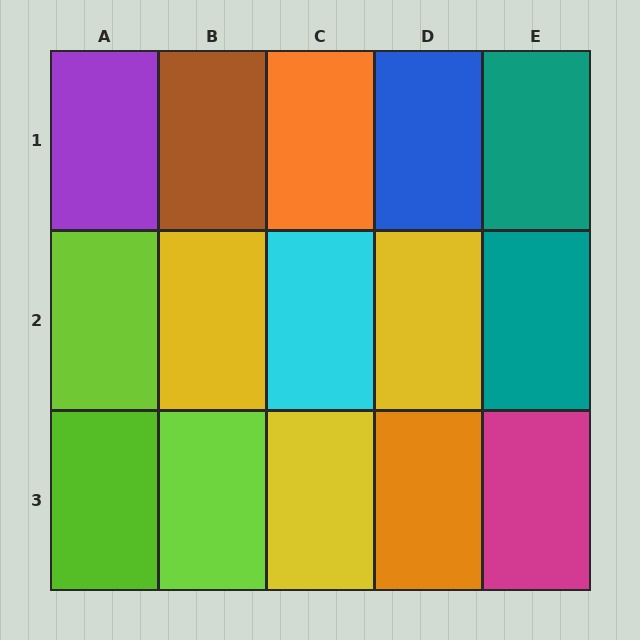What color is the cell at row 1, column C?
Orange.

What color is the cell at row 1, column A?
Purple.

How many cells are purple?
1 cell is purple.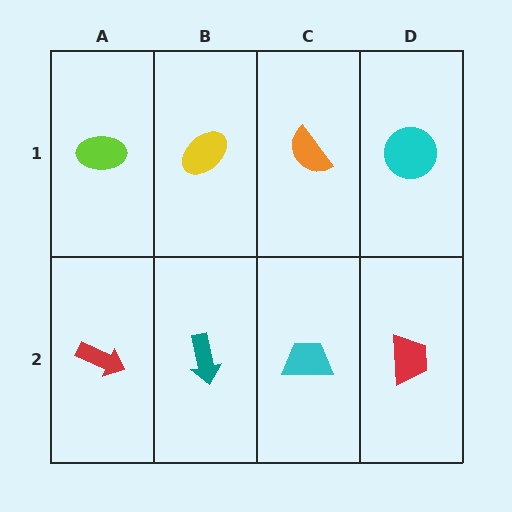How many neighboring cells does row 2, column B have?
3.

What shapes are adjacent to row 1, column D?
A red trapezoid (row 2, column D), an orange semicircle (row 1, column C).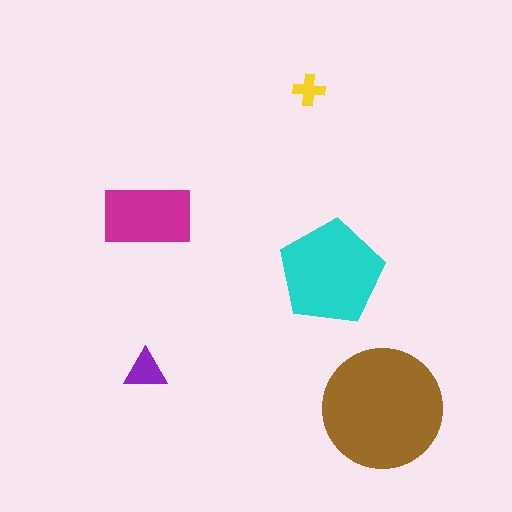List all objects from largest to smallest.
The brown circle, the cyan pentagon, the magenta rectangle, the purple triangle, the yellow cross.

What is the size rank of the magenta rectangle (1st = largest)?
3rd.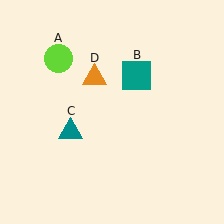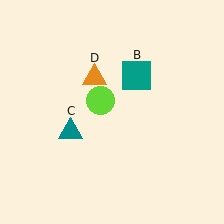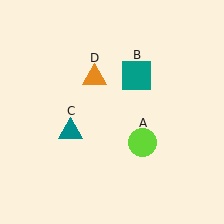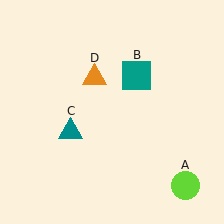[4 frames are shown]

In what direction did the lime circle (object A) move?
The lime circle (object A) moved down and to the right.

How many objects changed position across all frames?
1 object changed position: lime circle (object A).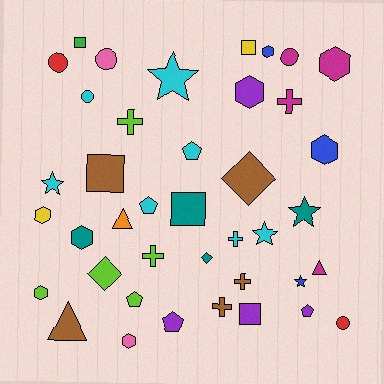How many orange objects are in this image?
There is 1 orange object.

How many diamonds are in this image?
There are 3 diamonds.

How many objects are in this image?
There are 40 objects.